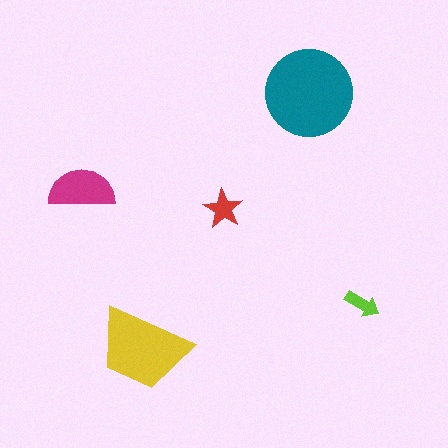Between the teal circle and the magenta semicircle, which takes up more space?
The teal circle.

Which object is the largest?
The teal circle.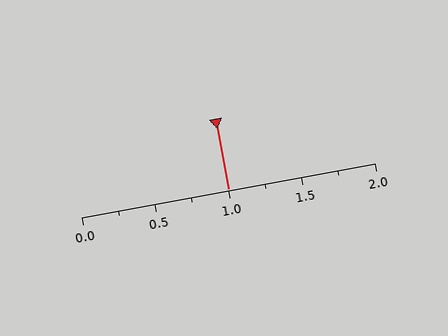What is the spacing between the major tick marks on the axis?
The major ticks are spaced 0.5 apart.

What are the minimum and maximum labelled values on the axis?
The axis runs from 0.0 to 2.0.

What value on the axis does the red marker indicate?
The marker indicates approximately 1.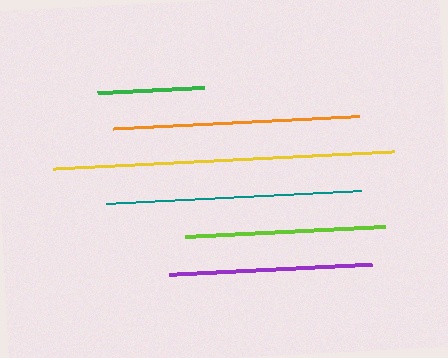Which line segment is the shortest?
The green line is the shortest at approximately 106 pixels.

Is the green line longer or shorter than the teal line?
The teal line is longer than the green line.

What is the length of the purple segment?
The purple segment is approximately 203 pixels long.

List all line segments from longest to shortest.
From longest to shortest: yellow, teal, orange, purple, lime, green.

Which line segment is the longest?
The yellow line is the longest at approximately 341 pixels.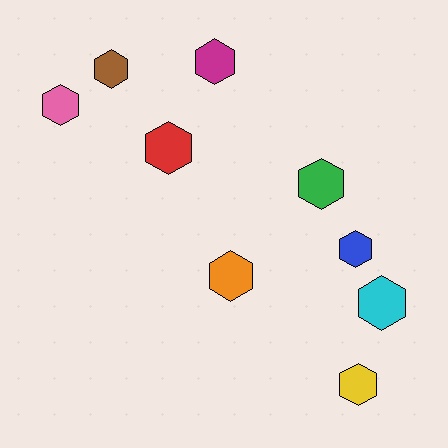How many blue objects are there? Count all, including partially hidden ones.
There is 1 blue object.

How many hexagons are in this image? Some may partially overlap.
There are 9 hexagons.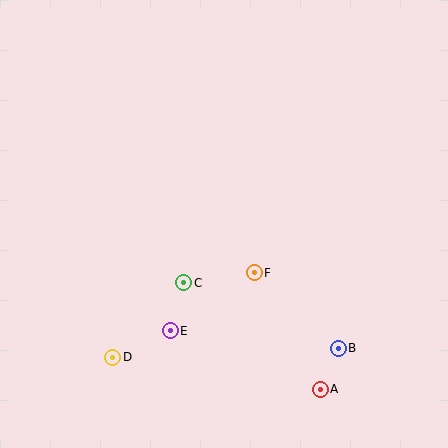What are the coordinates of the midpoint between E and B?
The midpoint between E and B is at (254, 340).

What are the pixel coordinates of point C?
Point C is at (184, 283).